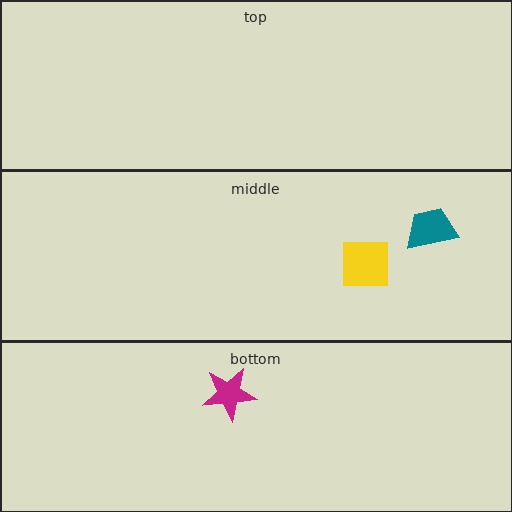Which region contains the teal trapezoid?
The middle region.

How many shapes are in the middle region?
2.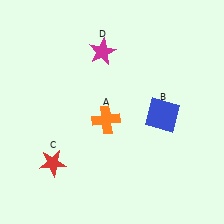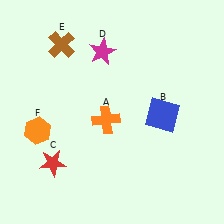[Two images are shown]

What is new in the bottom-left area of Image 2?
An orange hexagon (F) was added in the bottom-left area of Image 2.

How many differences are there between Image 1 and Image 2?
There are 2 differences between the two images.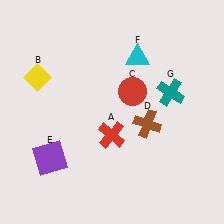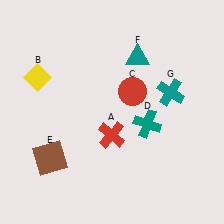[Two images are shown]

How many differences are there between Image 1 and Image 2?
There are 3 differences between the two images.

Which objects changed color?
D changed from brown to teal. E changed from purple to brown. F changed from cyan to teal.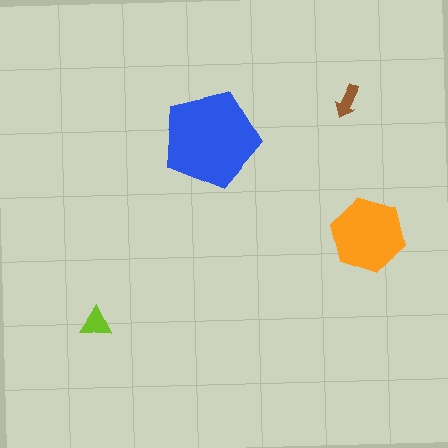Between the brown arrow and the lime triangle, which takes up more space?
The lime triangle.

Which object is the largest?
The blue pentagon.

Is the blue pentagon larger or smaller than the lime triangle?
Larger.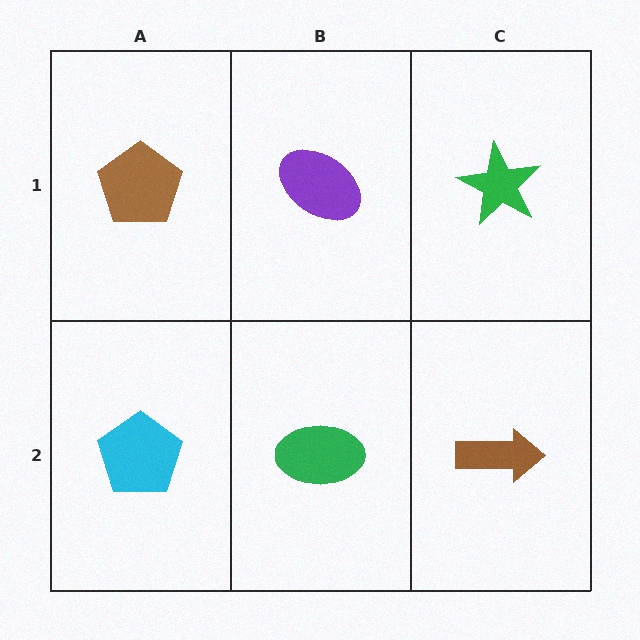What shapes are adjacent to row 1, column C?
A brown arrow (row 2, column C), a purple ellipse (row 1, column B).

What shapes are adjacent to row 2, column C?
A green star (row 1, column C), a green ellipse (row 2, column B).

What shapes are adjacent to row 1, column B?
A green ellipse (row 2, column B), a brown pentagon (row 1, column A), a green star (row 1, column C).